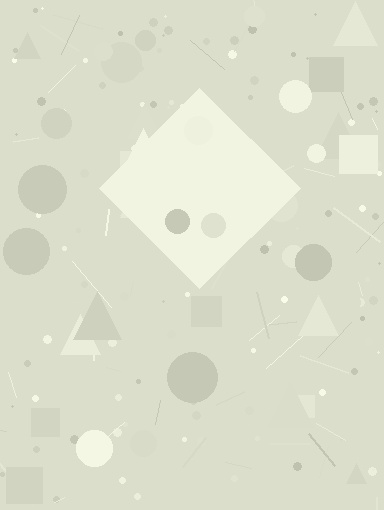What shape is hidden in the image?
A diamond is hidden in the image.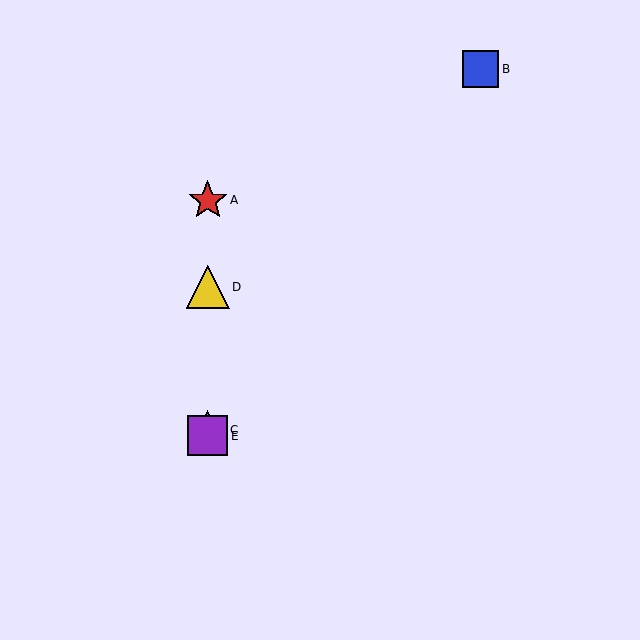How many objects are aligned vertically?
4 objects (A, C, D, E) are aligned vertically.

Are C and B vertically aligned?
No, C is at x≈208 and B is at x≈481.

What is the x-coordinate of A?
Object A is at x≈208.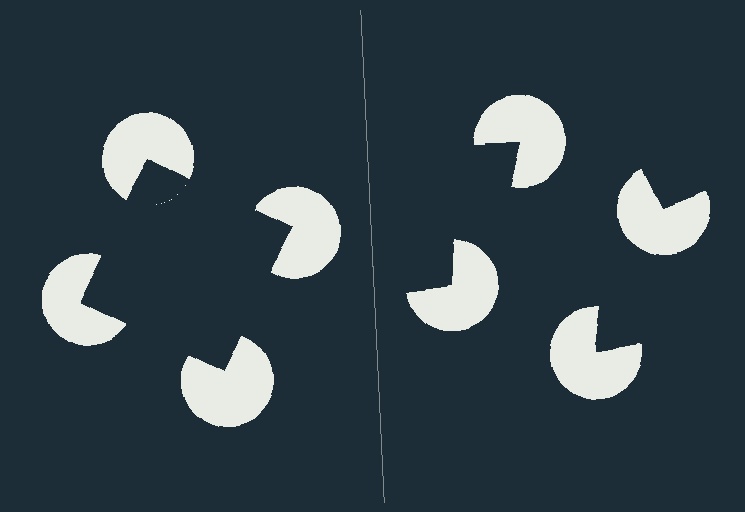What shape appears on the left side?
An illusory square.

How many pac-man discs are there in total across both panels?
8 — 4 on each side.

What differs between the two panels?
The pac-man discs are positioned identically on both sides; only the wedge orientations differ. On the left they align to a square; on the right they are misaligned.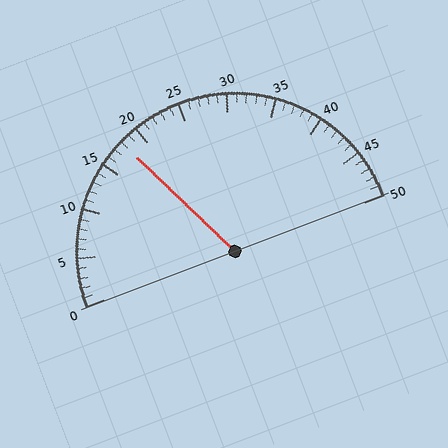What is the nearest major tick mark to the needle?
The nearest major tick mark is 20.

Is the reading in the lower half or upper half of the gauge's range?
The reading is in the lower half of the range (0 to 50).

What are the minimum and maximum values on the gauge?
The gauge ranges from 0 to 50.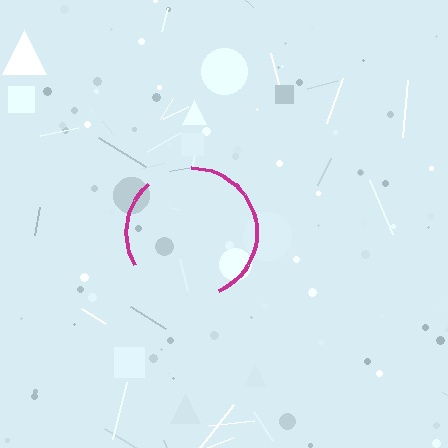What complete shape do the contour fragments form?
The contour fragments form a circle.